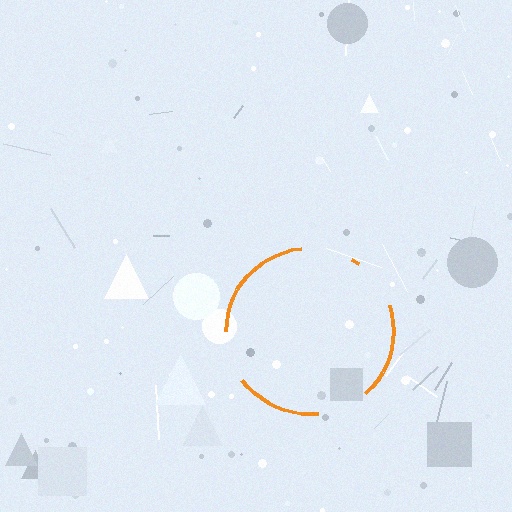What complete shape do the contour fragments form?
The contour fragments form a circle.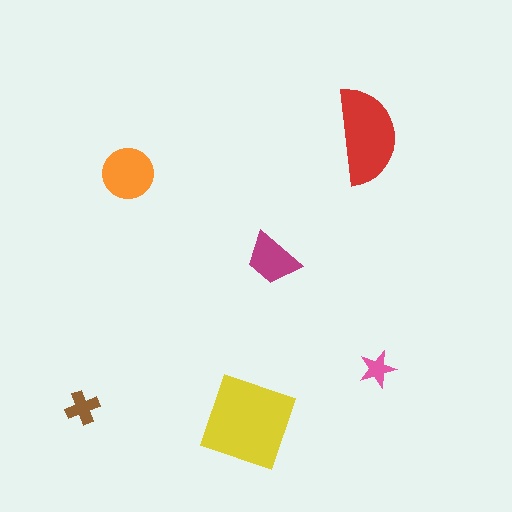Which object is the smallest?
The pink star.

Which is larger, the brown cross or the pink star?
The brown cross.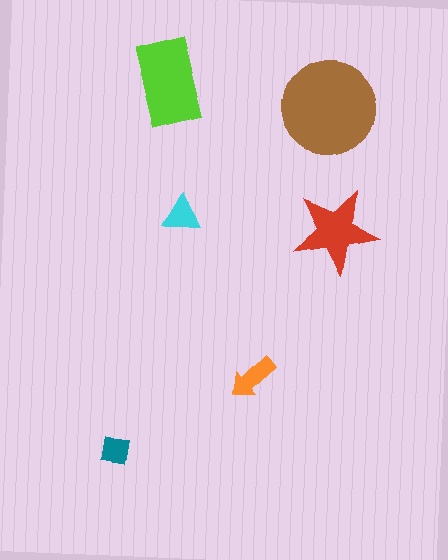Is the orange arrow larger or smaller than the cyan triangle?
Larger.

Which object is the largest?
The brown circle.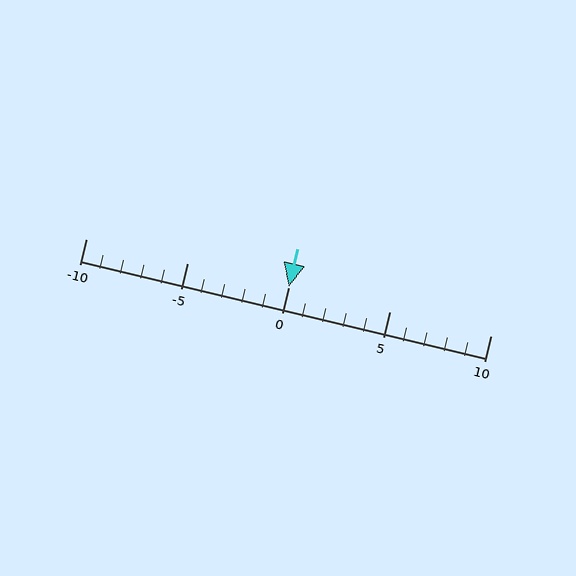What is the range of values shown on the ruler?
The ruler shows values from -10 to 10.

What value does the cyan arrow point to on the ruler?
The cyan arrow points to approximately 0.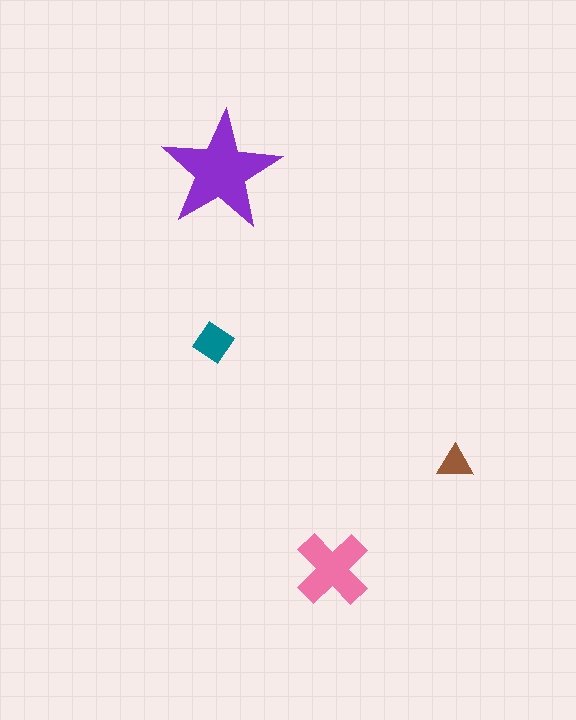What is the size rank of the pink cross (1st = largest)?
2nd.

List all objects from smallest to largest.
The brown triangle, the teal diamond, the pink cross, the purple star.